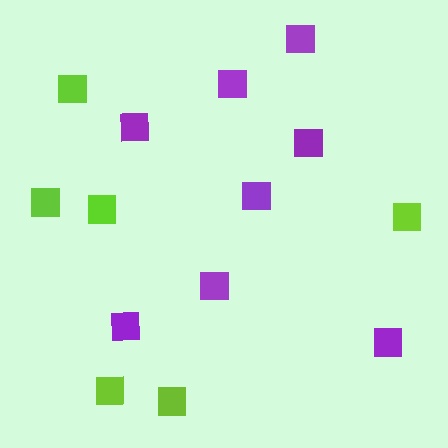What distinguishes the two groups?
There are 2 groups: one group of purple squares (8) and one group of lime squares (6).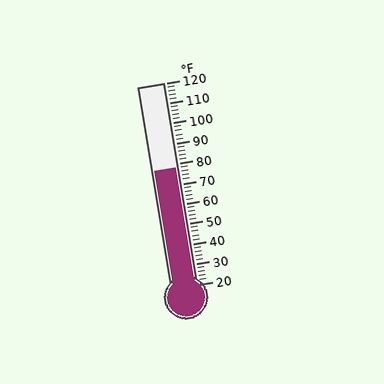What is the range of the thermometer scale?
The thermometer scale ranges from 20°F to 120°F.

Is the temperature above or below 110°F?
The temperature is below 110°F.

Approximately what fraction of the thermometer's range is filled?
The thermometer is filled to approximately 60% of its range.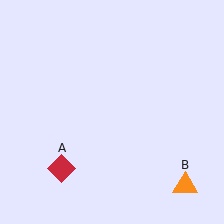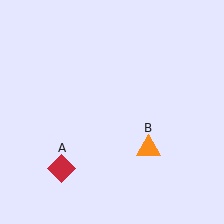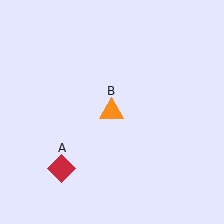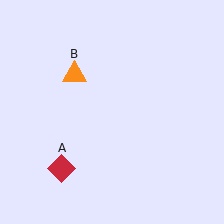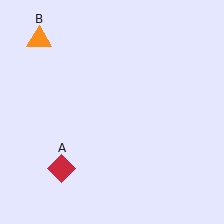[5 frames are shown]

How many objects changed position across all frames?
1 object changed position: orange triangle (object B).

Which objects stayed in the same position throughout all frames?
Red diamond (object A) remained stationary.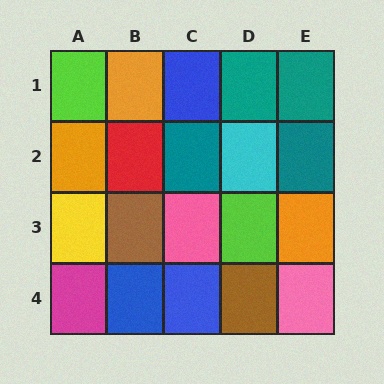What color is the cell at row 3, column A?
Yellow.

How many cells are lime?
2 cells are lime.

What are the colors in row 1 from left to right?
Lime, orange, blue, teal, teal.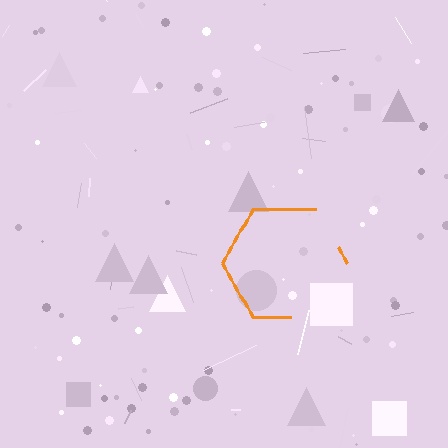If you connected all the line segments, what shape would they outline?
They would outline a hexagon.